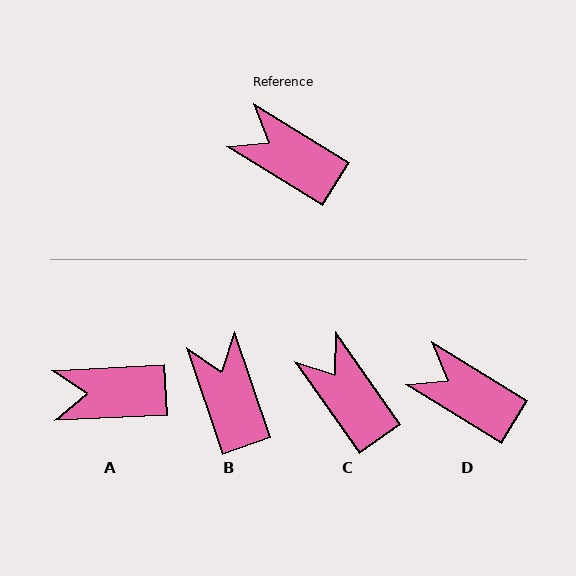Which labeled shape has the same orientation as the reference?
D.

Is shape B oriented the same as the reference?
No, it is off by about 40 degrees.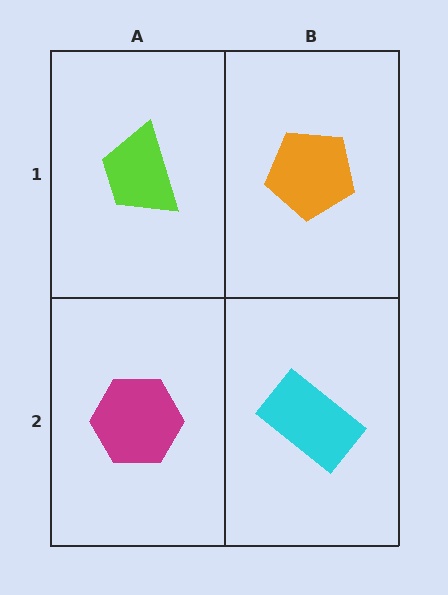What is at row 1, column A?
A lime trapezoid.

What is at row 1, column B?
An orange pentagon.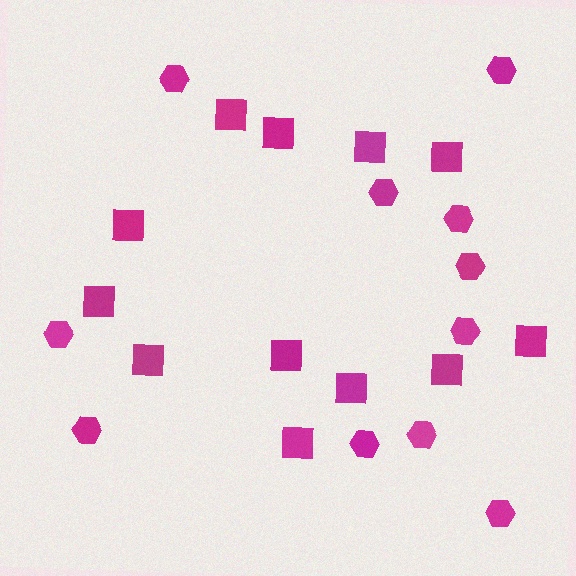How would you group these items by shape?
There are 2 groups: one group of hexagons (11) and one group of squares (12).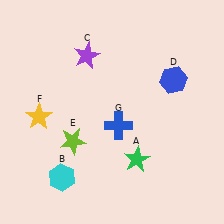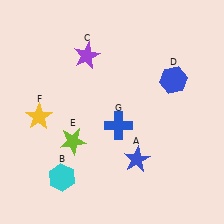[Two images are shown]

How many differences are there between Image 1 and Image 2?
There is 1 difference between the two images.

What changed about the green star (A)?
In Image 1, A is green. In Image 2, it changed to blue.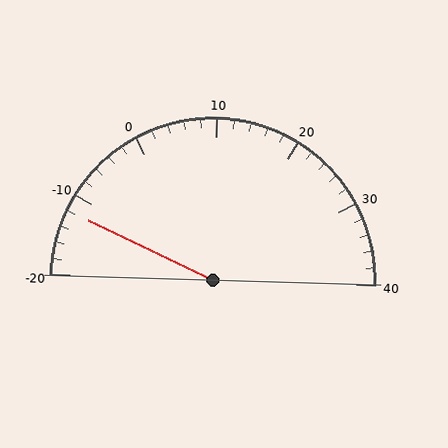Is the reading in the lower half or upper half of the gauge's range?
The reading is in the lower half of the range (-20 to 40).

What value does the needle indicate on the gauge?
The needle indicates approximately -12.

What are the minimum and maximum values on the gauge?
The gauge ranges from -20 to 40.